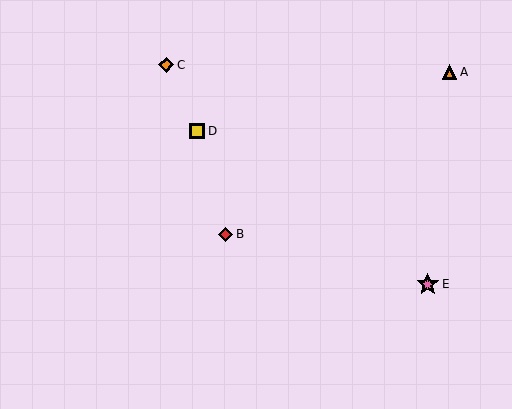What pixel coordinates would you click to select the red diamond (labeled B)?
Click at (226, 234) to select the red diamond B.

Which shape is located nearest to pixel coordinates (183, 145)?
The yellow square (labeled D) at (197, 131) is nearest to that location.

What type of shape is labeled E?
Shape E is a pink star.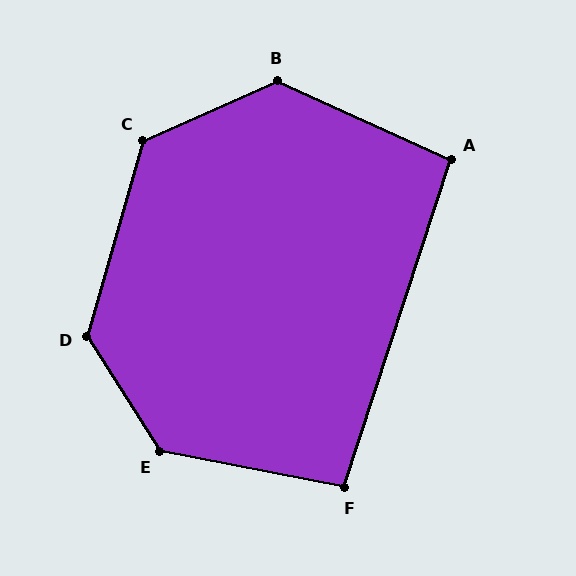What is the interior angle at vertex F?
Approximately 97 degrees (obtuse).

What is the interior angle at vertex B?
Approximately 132 degrees (obtuse).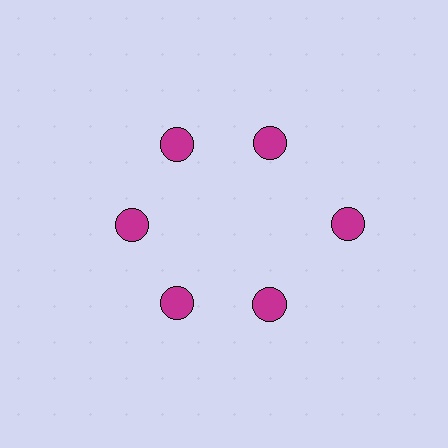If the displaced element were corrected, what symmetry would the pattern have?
It would have 6-fold rotational symmetry — the pattern would map onto itself every 60 degrees.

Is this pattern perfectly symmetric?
No. The 6 magenta circles are arranged in a ring, but one element near the 3 o'clock position is pushed outward from the center, breaking the 6-fold rotational symmetry.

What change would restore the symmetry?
The symmetry would be restored by moving it inward, back onto the ring so that all 6 circles sit at equal angles and equal distance from the center.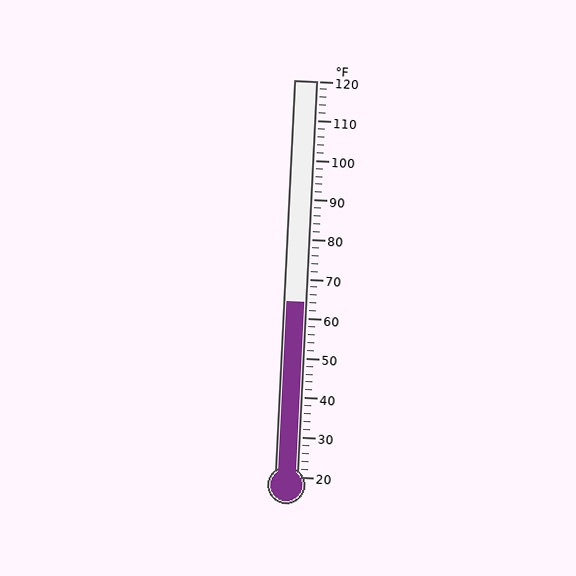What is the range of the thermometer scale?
The thermometer scale ranges from 20°F to 120°F.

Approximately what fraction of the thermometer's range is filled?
The thermometer is filled to approximately 45% of its range.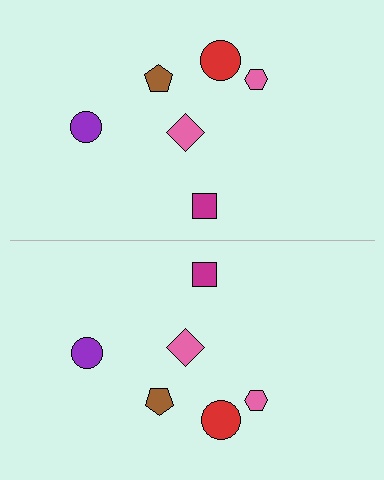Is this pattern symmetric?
Yes, this pattern has bilateral (reflection) symmetry.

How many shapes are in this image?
There are 12 shapes in this image.